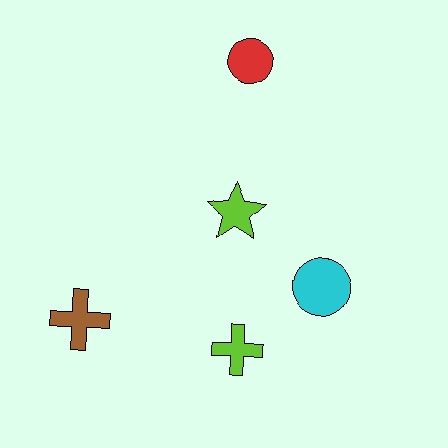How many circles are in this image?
There are 2 circles.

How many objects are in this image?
There are 5 objects.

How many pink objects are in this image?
There are no pink objects.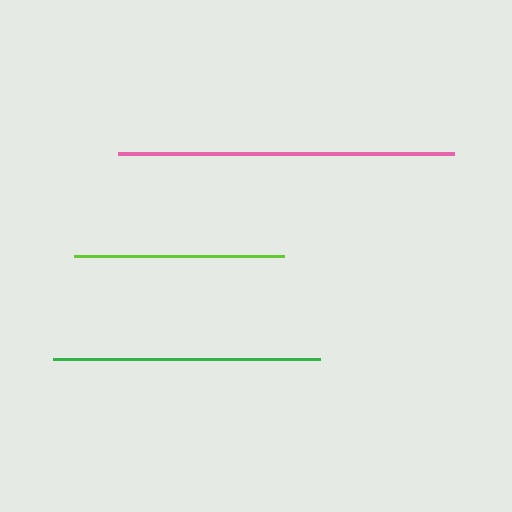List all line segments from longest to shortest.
From longest to shortest: pink, green, lime.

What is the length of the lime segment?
The lime segment is approximately 210 pixels long.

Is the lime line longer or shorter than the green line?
The green line is longer than the lime line.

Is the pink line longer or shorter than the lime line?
The pink line is longer than the lime line.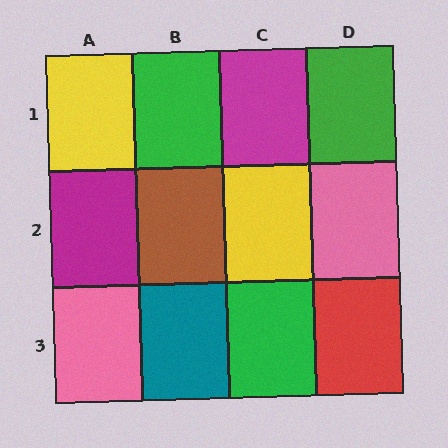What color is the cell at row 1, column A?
Yellow.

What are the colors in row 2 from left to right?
Magenta, brown, yellow, pink.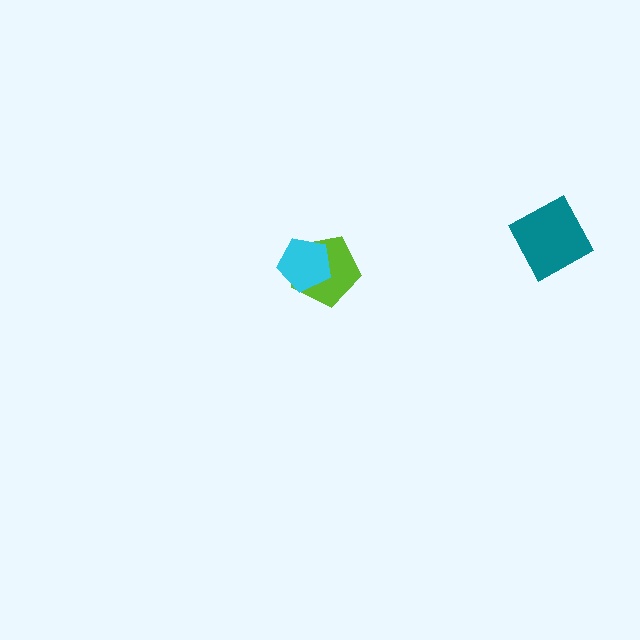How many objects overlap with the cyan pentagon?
1 object overlaps with the cyan pentagon.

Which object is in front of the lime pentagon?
The cyan pentagon is in front of the lime pentagon.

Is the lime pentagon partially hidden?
Yes, it is partially covered by another shape.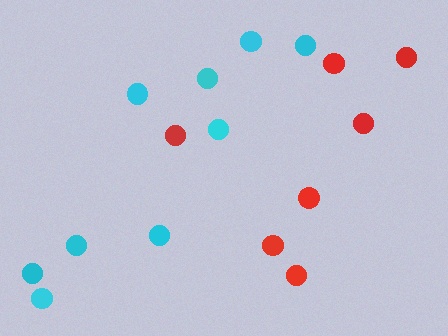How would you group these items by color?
There are 2 groups: one group of cyan circles (9) and one group of red circles (7).